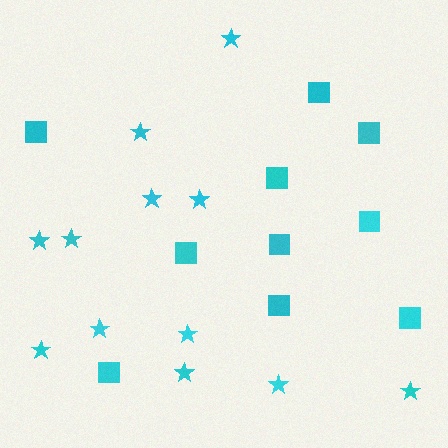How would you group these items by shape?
There are 2 groups: one group of squares (10) and one group of stars (12).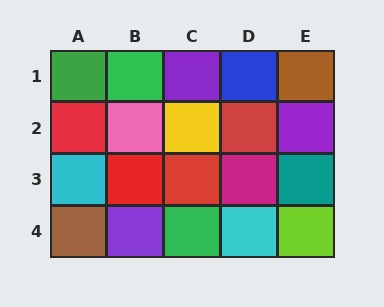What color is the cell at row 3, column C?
Red.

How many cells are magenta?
1 cell is magenta.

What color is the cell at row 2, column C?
Yellow.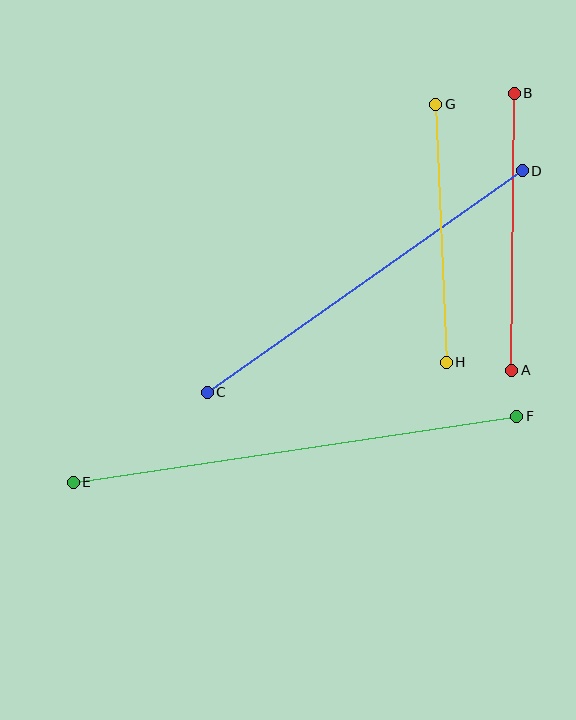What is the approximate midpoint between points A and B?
The midpoint is at approximately (513, 232) pixels.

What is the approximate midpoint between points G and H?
The midpoint is at approximately (441, 233) pixels.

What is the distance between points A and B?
The distance is approximately 277 pixels.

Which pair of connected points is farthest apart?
Points E and F are farthest apart.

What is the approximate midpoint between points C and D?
The midpoint is at approximately (365, 282) pixels.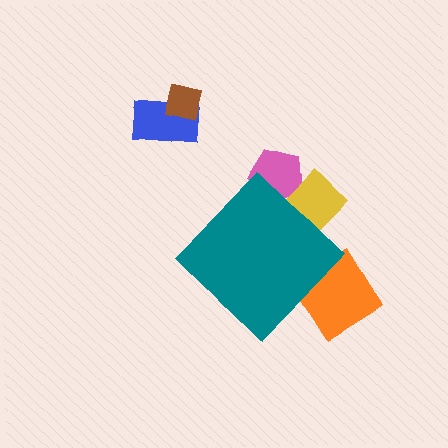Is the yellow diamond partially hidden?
Yes, the yellow diamond is partially hidden behind the teal diamond.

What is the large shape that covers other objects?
A teal diamond.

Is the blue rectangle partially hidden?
No, the blue rectangle is fully visible.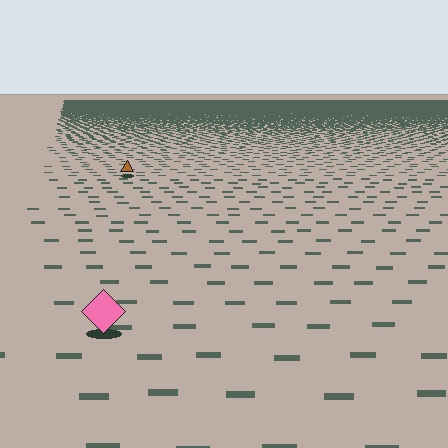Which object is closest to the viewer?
The pink diamond is closest. The texture marks near it are larger and more spread out.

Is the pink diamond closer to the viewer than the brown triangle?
Yes. The pink diamond is closer — you can tell from the texture gradient: the ground texture is coarser near it.